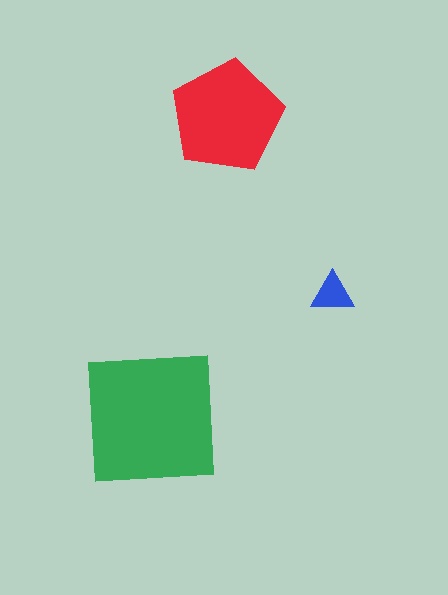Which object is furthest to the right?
The blue triangle is rightmost.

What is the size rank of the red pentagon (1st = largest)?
2nd.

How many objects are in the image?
There are 3 objects in the image.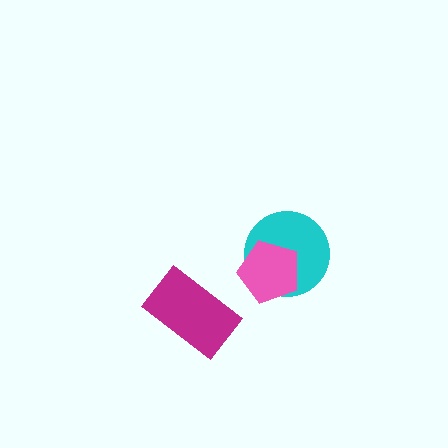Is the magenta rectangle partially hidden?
No, no other shape covers it.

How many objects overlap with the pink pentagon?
1 object overlaps with the pink pentagon.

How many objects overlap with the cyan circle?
1 object overlaps with the cyan circle.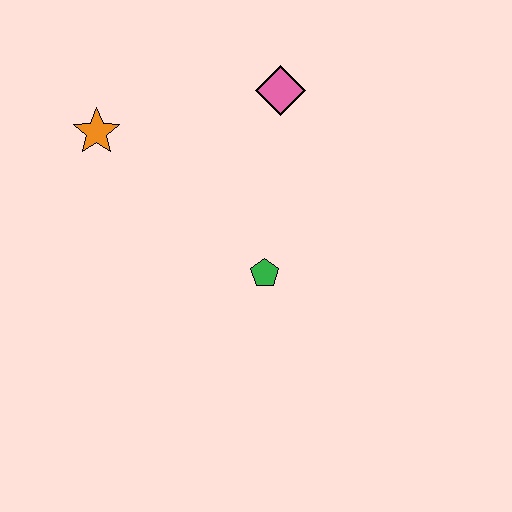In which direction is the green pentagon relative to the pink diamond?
The green pentagon is below the pink diamond.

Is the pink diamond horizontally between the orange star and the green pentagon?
No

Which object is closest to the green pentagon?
The pink diamond is closest to the green pentagon.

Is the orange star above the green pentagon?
Yes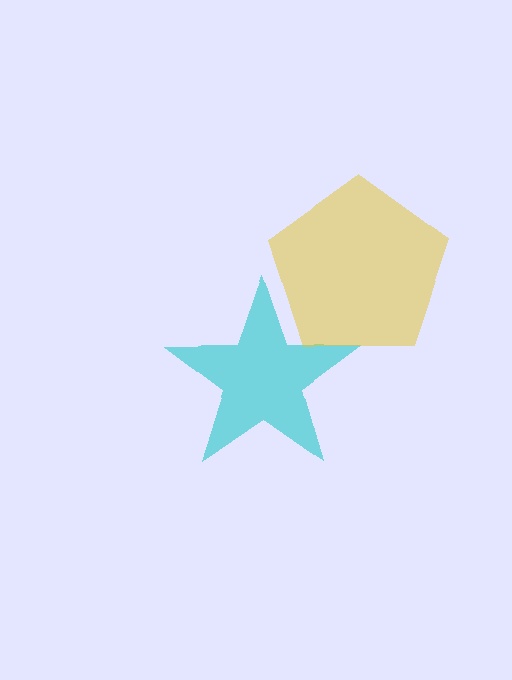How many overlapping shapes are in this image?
There are 2 overlapping shapes in the image.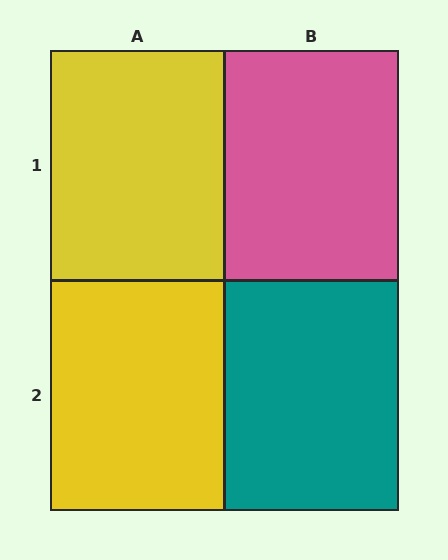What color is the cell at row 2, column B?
Teal.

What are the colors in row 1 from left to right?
Yellow, pink.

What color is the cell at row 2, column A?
Yellow.